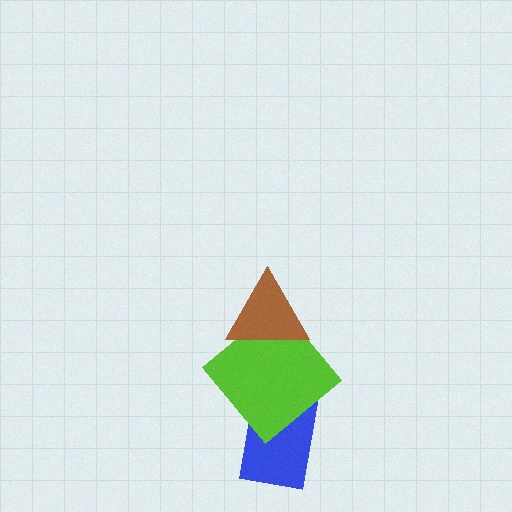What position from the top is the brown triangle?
The brown triangle is 1st from the top.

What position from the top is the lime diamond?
The lime diamond is 2nd from the top.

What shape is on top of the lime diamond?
The brown triangle is on top of the lime diamond.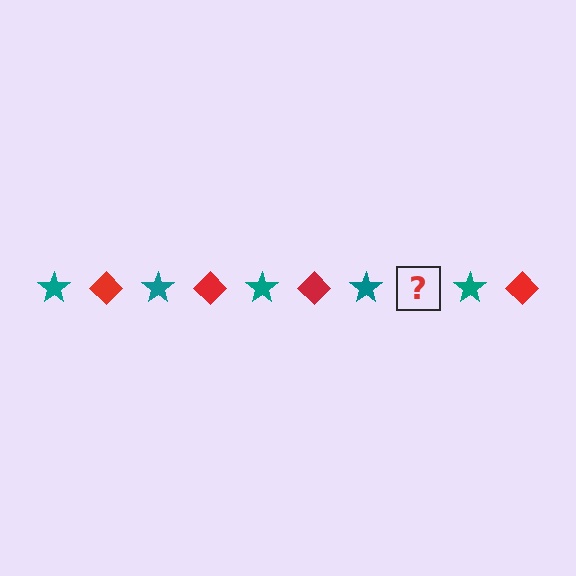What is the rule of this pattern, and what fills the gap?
The rule is that the pattern alternates between teal star and red diamond. The gap should be filled with a red diamond.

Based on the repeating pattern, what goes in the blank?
The blank should be a red diamond.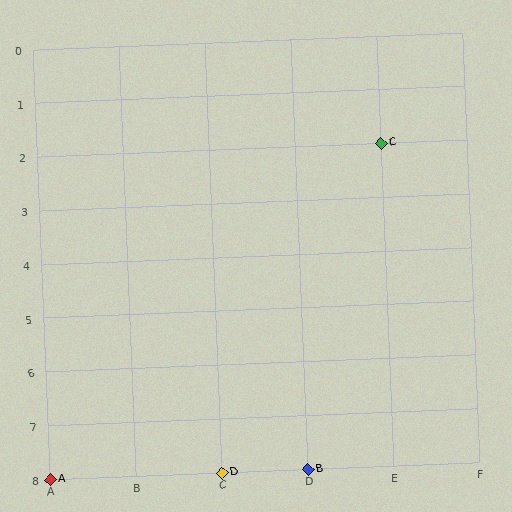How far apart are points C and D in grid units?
Points C and D are 2 columns and 6 rows apart (about 6.3 grid units diagonally).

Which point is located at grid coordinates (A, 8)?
Point A is at (A, 8).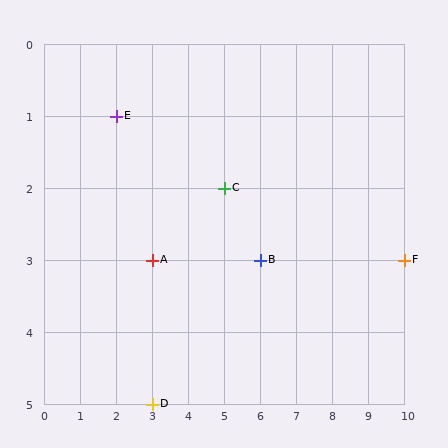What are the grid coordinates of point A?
Point A is at grid coordinates (3, 3).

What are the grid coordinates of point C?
Point C is at grid coordinates (5, 2).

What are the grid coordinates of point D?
Point D is at grid coordinates (3, 5).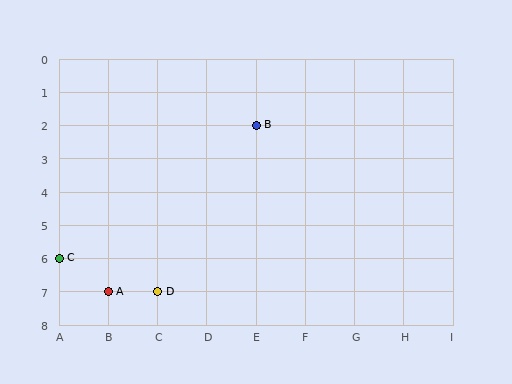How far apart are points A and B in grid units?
Points A and B are 3 columns and 5 rows apart (about 5.8 grid units diagonally).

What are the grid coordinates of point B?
Point B is at grid coordinates (E, 2).